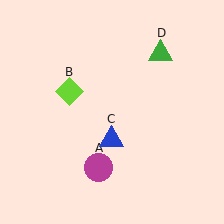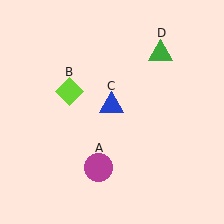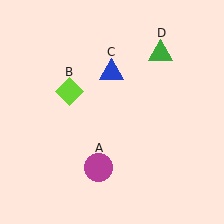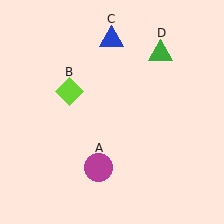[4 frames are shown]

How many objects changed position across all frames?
1 object changed position: blue triangle (object C).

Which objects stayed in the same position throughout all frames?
Magenta circle (object A) and lime diamond (object B) and green triangle (object D) remained stationary.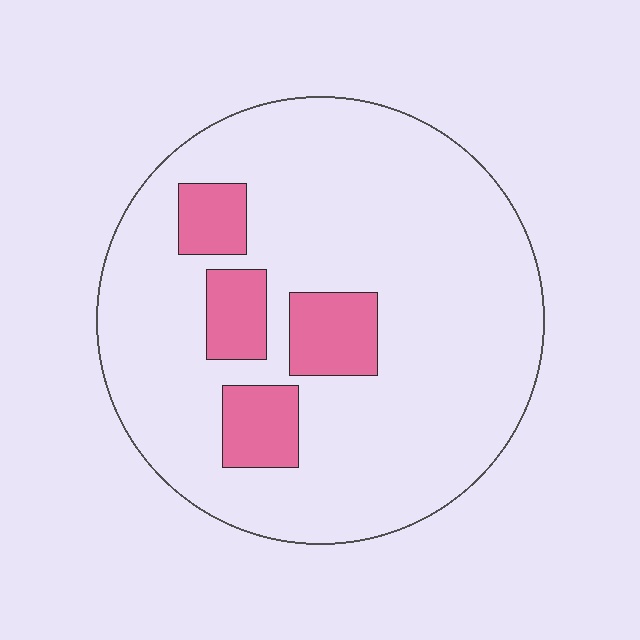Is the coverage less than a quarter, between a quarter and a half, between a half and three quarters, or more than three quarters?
Less than a quarter.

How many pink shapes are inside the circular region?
4.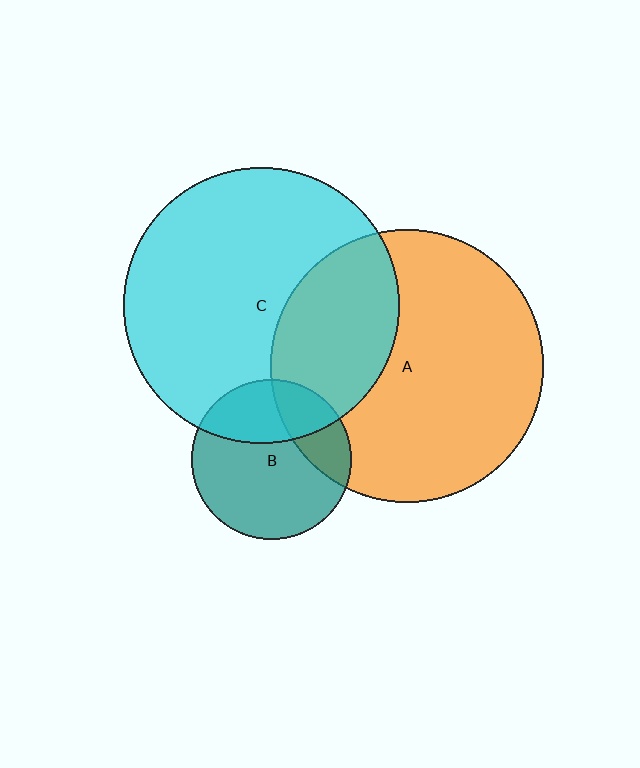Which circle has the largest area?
Circle C (cyan).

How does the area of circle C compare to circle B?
Approximately 3.0 times.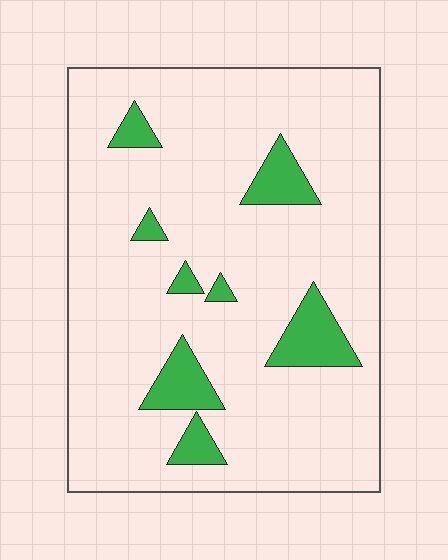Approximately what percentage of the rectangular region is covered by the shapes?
Approximately 10%.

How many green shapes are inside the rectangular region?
8.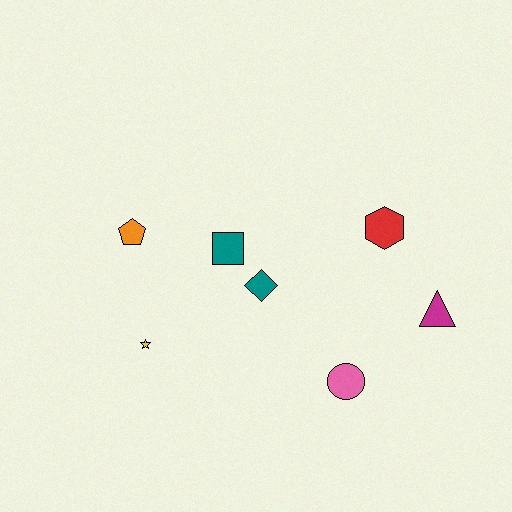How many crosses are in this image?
There are no crosses.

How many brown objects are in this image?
There are no brown objects.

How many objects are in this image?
There are 7 objects.